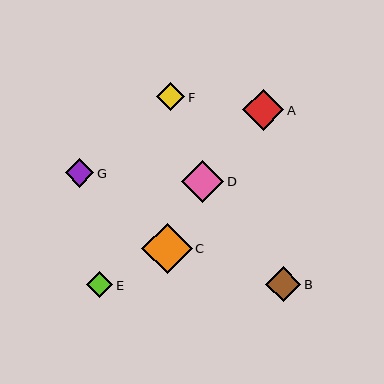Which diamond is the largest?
Diamond C is the largest with a size of approximately 51 pixels.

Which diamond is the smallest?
Diamond E is the smallest with a size of approximately 26 pixels.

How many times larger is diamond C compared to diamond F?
Diamond C is approximately 1.8 times the size of diamond F.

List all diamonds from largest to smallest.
From largest to smallest: C, D, A, B, G, F, E.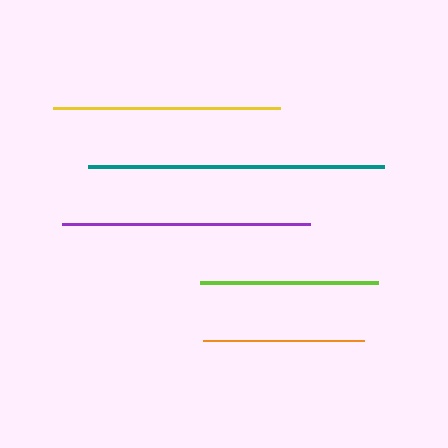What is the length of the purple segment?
The purple segment is approximately 248 pixels long.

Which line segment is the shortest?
The orange line is the shortest at approximately 162 pixels.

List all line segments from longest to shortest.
From longest to shortest: teal, purple, yellow, lime, orange.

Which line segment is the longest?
The teal line is the longest at approximately 296 pixels.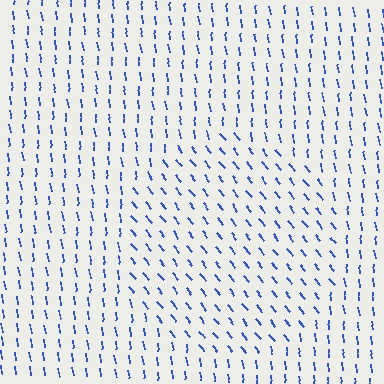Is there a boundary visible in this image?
Yes, there is a texture boundary formed by a change in line orientation.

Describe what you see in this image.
The image is filled with small blue line segments. A circle region in the image has lines oriented differently from the surrounding lines, creating a visible texture boundary.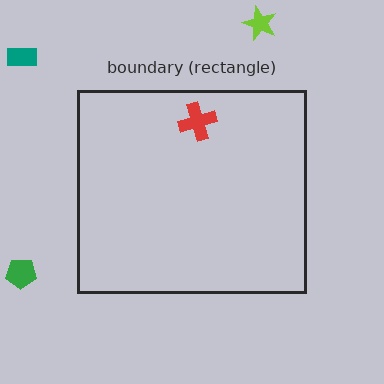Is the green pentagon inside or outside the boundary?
Outside.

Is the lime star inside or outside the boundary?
Outside.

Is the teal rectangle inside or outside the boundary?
Outside.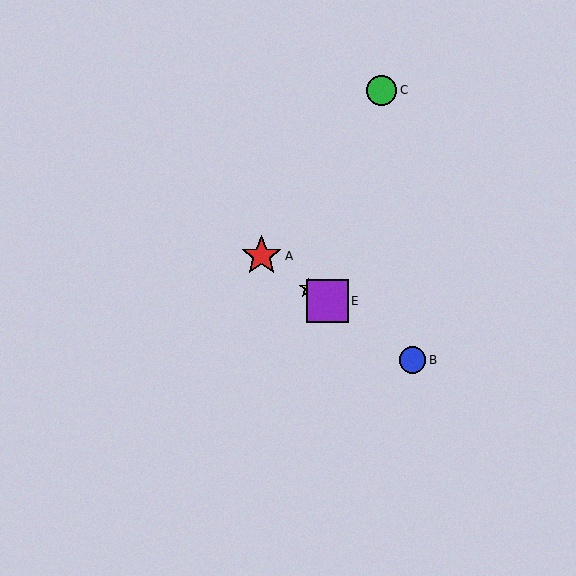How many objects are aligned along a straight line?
4 objects (A, B, D, E) are aligned along a straight line.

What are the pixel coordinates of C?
Object C is at (382, 90).